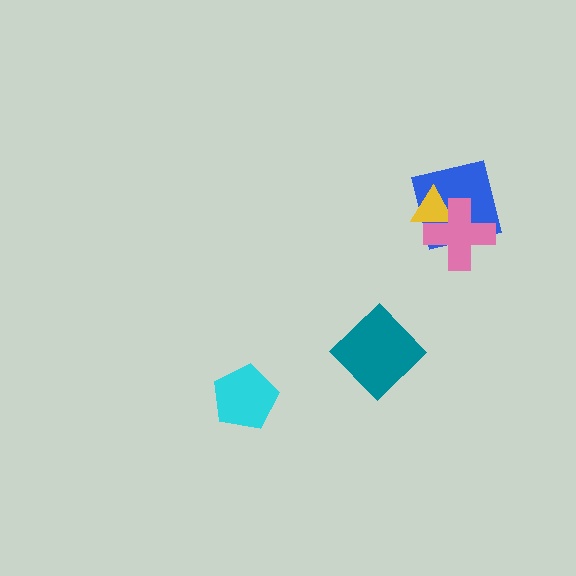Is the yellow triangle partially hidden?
Yes, it is partially covered by another shape.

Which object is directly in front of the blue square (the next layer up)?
The yellow triangle is directly in front of the blue square.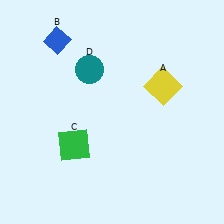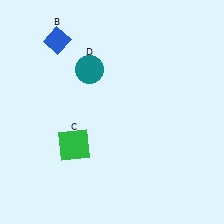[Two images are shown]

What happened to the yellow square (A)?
The yellow square (A) was removed in Image 2. It was in the top-right area of Image 1.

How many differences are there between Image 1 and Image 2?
There is 1 difference between the two images.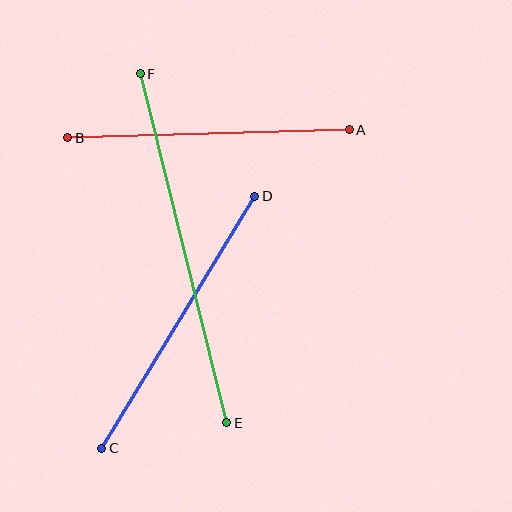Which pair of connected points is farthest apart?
Points E and F are farthest apart.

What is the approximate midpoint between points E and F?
The midpoint is at approximately (184, 248) pixels.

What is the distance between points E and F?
The distance is approximately 360 pixels.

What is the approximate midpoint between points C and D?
The midpoint is at approximately (178, 322) pixels.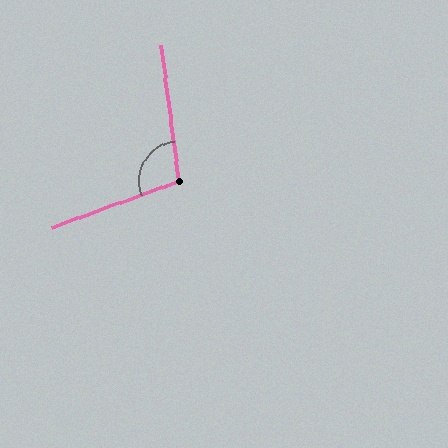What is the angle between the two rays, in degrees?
Approximately 102 degrees.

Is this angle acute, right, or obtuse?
It is obtuse.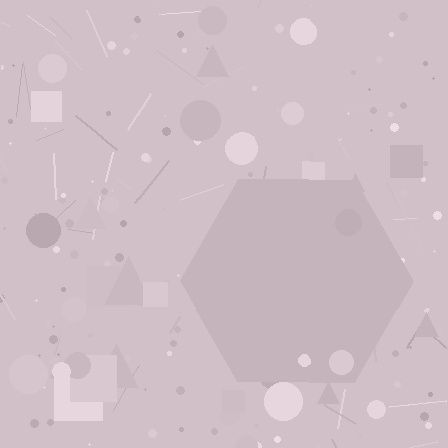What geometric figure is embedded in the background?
A hexagon is embedded in the background.